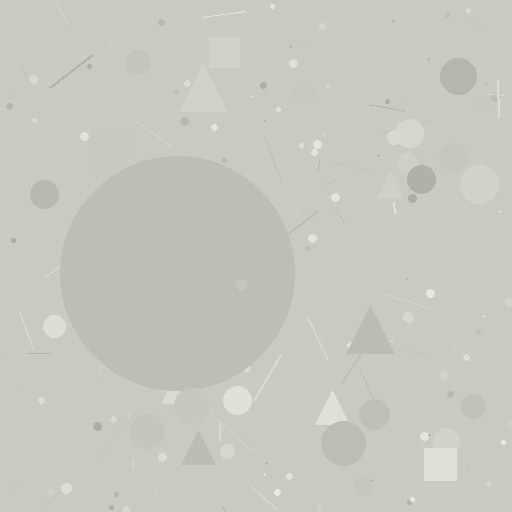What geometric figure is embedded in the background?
A circle is embedded in the background.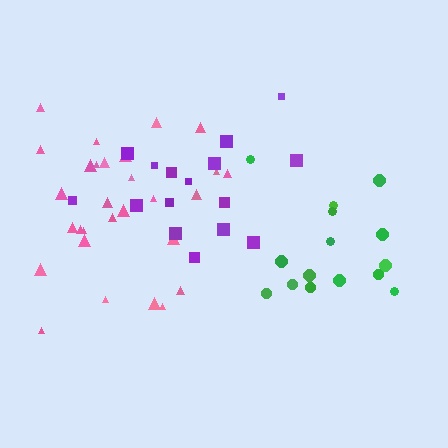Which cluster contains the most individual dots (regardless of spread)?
Pink (29).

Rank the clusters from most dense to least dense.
pink, purple, green.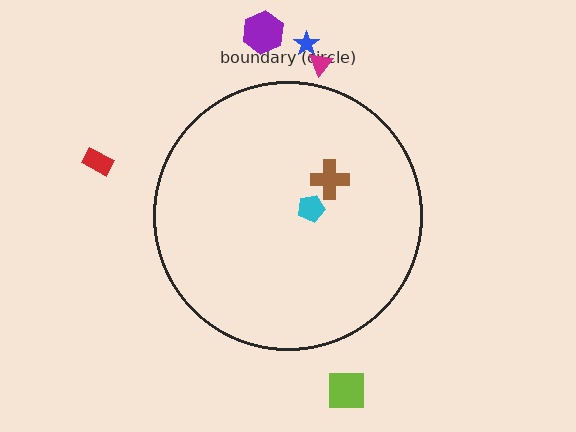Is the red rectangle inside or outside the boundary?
Outside.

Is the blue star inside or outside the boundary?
Outside.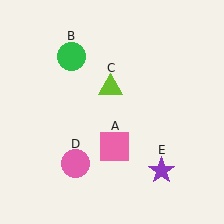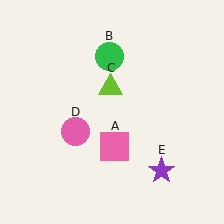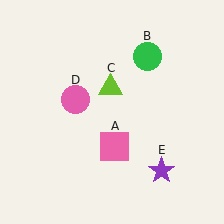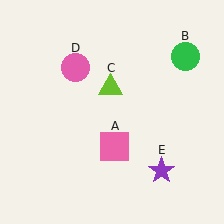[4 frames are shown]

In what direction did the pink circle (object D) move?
The pink circle (object D) moved up.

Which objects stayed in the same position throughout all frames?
Pink square (object A) and lime triangle (object C) and purple star (object E) remained stationary.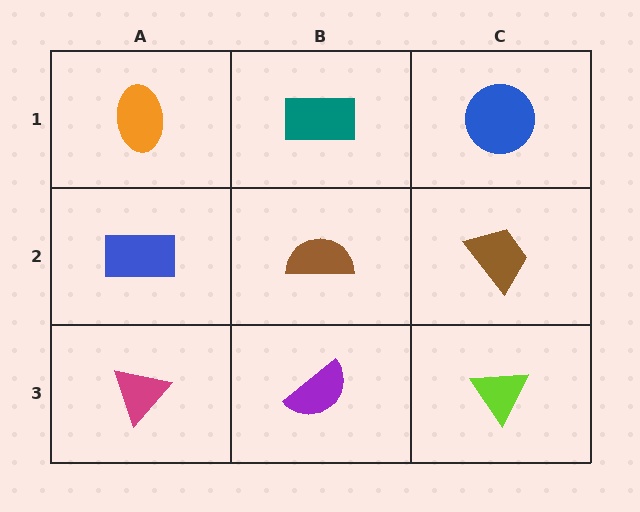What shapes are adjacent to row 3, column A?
A blue rectangle (row 2, column A), a purple semicircle (row 3, column B).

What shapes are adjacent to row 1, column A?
A blue rectangle (row 2, column A), a teal rectangle (row 1, column B).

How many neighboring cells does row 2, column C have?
3.